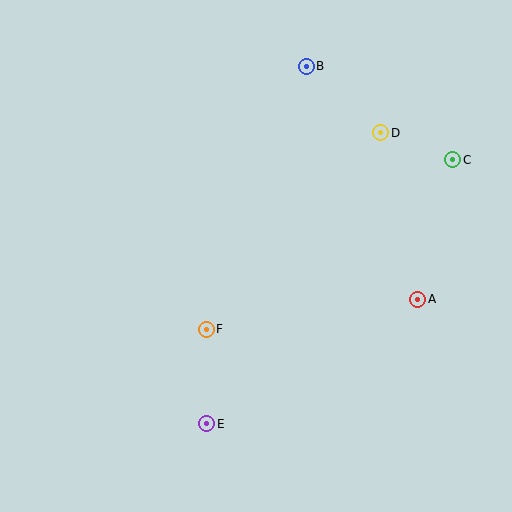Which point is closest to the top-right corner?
Point C is closest to the top-right corner.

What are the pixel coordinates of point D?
Point D is at (381, 133).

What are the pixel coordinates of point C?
Point C is at (453, 160).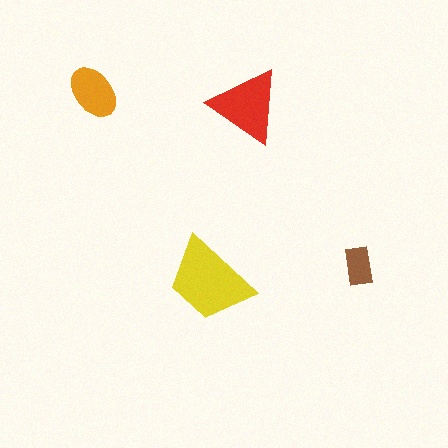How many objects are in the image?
There are 4 objects in the image.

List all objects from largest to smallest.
The yellow trapezoid, the red triangle, the orange ellipse, the brown rectangle.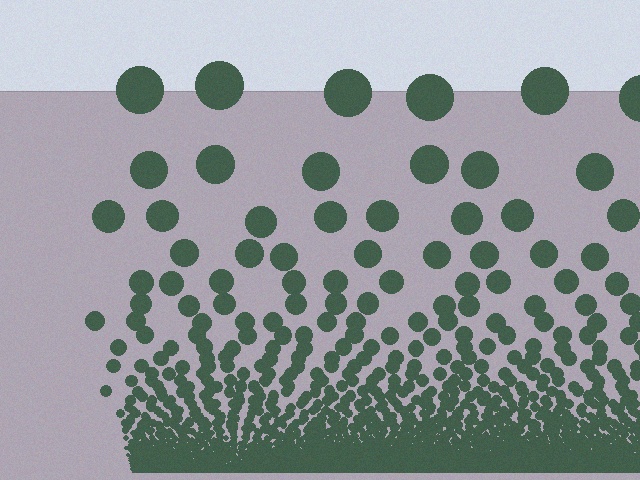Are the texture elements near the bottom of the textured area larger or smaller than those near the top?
Smaller. The gradient is inverted — elements near the bottom are smaller and denser.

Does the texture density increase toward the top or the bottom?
Density increases toward the bottom.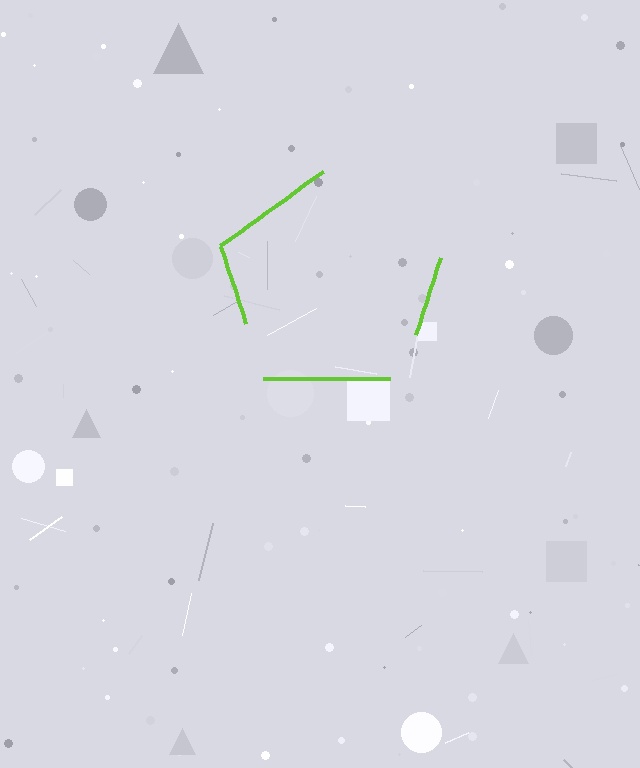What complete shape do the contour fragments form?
The contour fragments form a pentagon.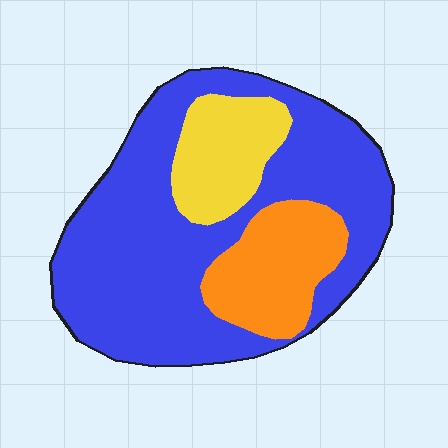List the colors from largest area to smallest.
From largest to smallest: blue, orange, yellow.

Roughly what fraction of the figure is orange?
Orange covers about 20% of the figure.